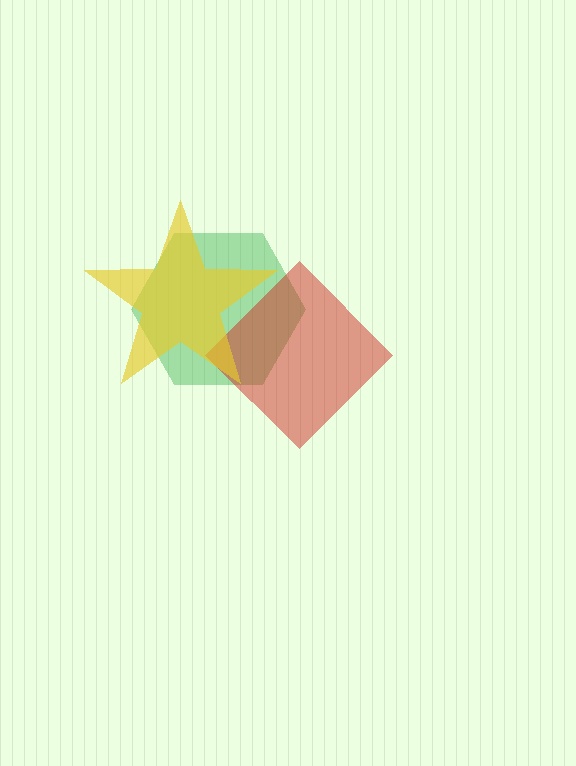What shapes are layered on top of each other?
The layered shapes are: a green hexagon, a red diamond, a yellow star.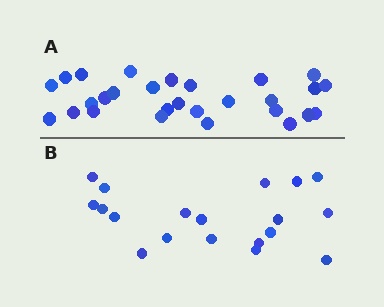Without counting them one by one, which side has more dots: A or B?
Region A (the top region) has more dots.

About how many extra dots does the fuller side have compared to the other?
Region A has roughly 8 or so more dots than region B.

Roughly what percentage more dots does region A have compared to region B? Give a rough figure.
About 45% more.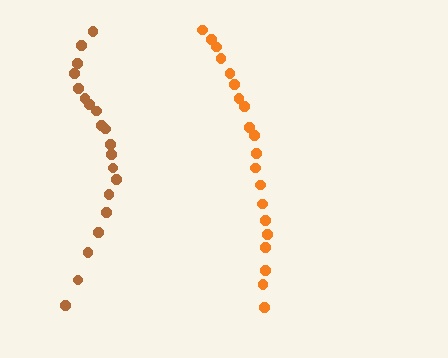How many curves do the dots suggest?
There are 2 distinct paths.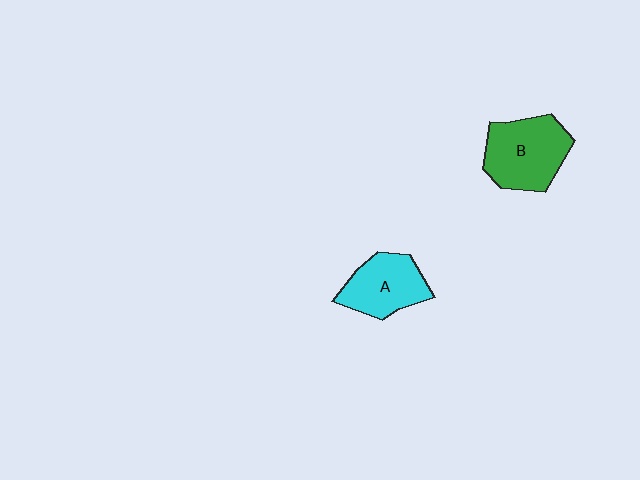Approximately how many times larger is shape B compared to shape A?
Approximately 1.3 times.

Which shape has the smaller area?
Shape A (cyan).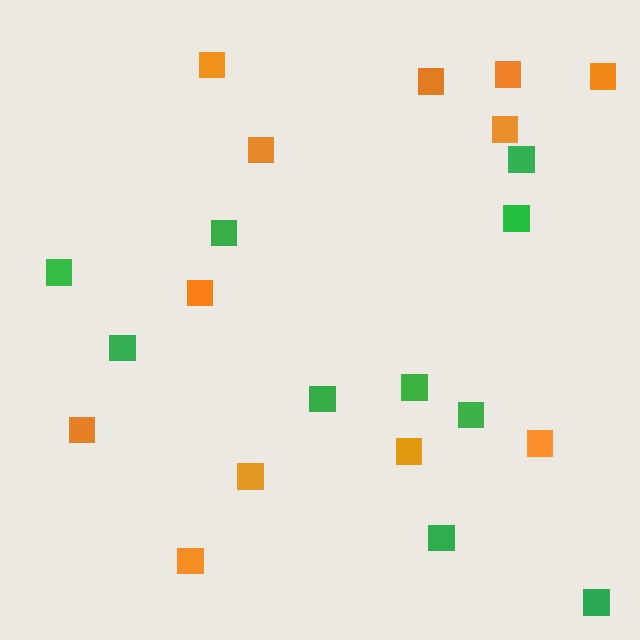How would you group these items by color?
There are 2 groups: one group of green squares (10) and one group of orange squares (12).